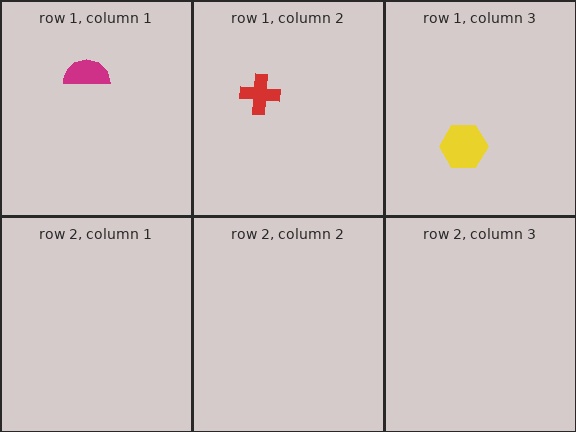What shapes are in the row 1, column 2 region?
The red cross.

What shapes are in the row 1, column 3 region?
The yellow hexagon.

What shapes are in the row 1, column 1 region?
The magenta semicircle.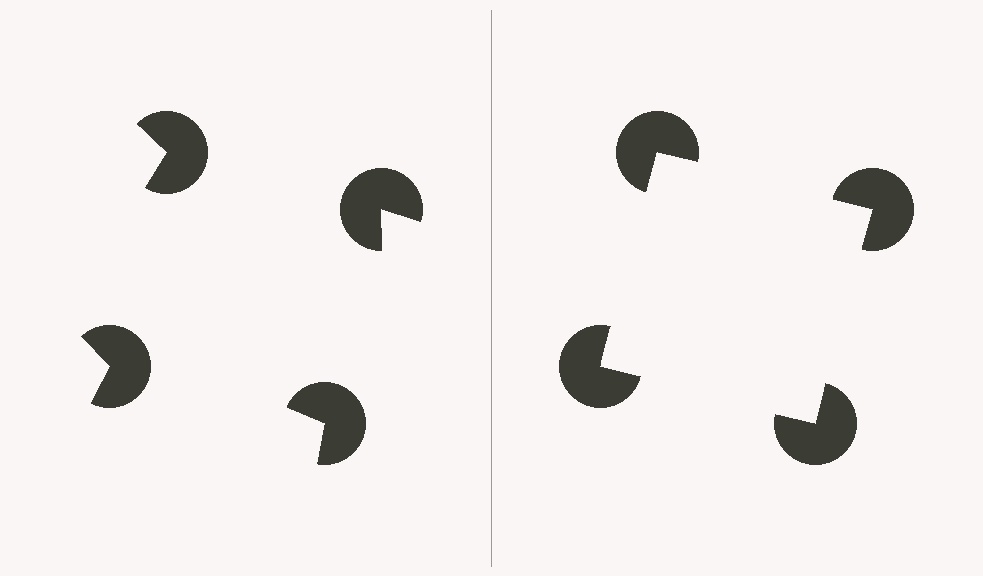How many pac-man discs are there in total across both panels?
8 — 4 on each side.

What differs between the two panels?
The pac-man discs are positioned identically on both sides; only the wedge orientations differ. On the right they align to a square; on the left they are misaligned.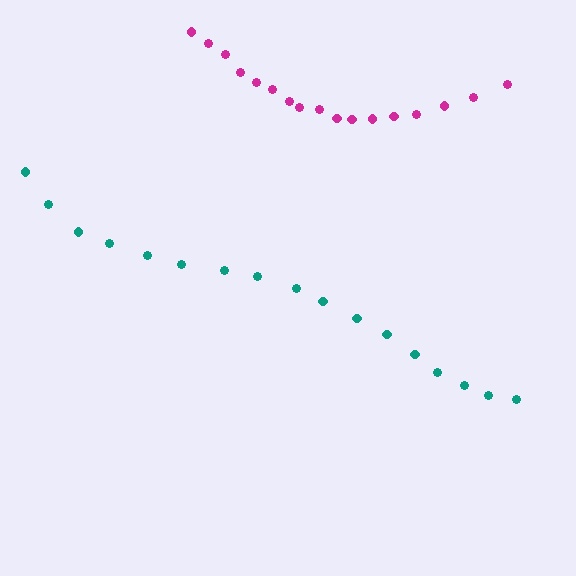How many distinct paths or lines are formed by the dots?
There are 2 distinct paths.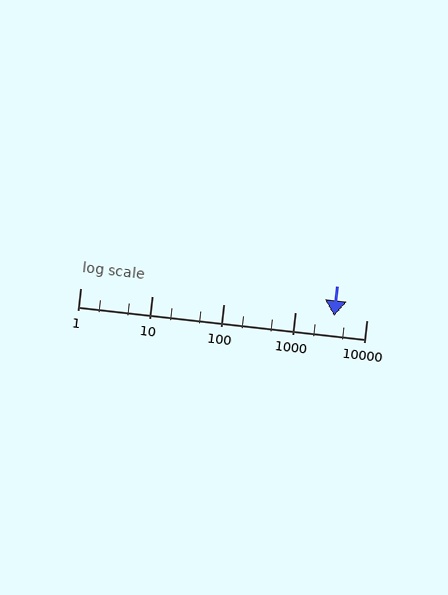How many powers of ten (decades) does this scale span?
The scale spans 4 decades, from 1 to 10000.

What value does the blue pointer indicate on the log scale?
The pointer indicates approximately 3500.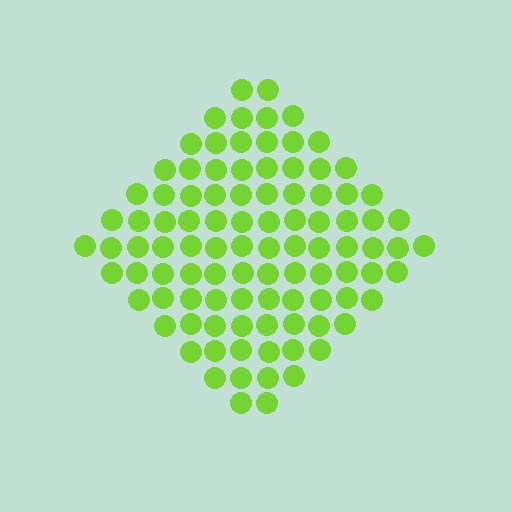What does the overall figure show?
The overall figure shows a diamond.